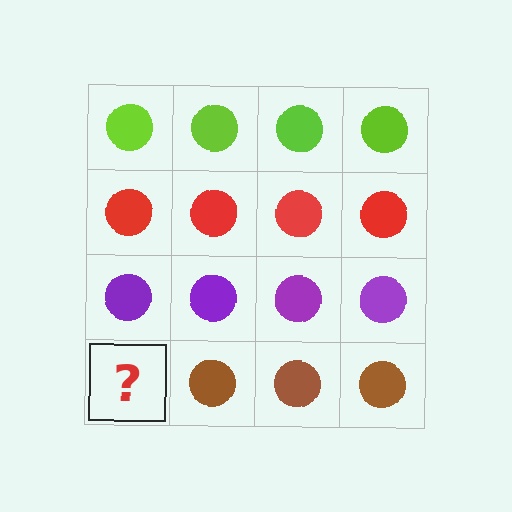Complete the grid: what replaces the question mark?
The question mark should be replaced with a brown circle.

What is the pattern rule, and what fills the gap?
The rule is that each row has a consistent color. The gap should be filled with a brown circle.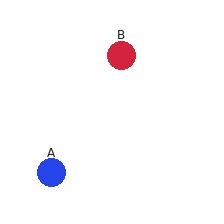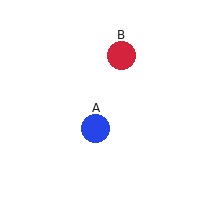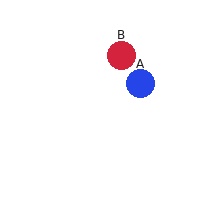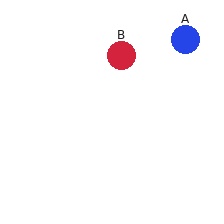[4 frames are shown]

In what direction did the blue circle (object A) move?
The blue circle (object A) moved up and to the right.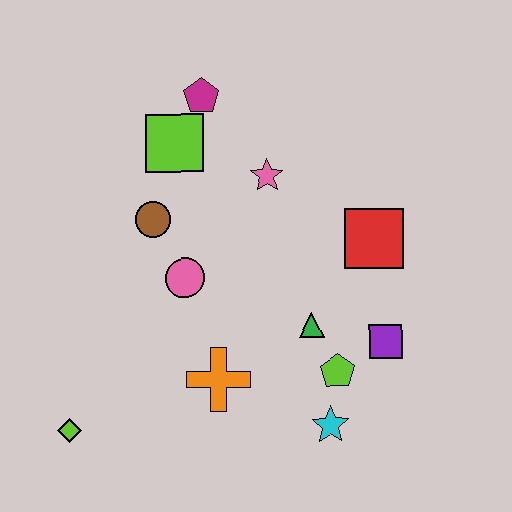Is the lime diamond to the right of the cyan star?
No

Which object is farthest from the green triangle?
The lime diamond is farthest from the green triangle.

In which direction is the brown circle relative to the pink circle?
The brown circle is above the pink circle.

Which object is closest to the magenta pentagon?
The lime square is closest to the magenta pentagon.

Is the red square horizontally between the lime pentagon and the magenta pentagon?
No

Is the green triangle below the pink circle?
Yes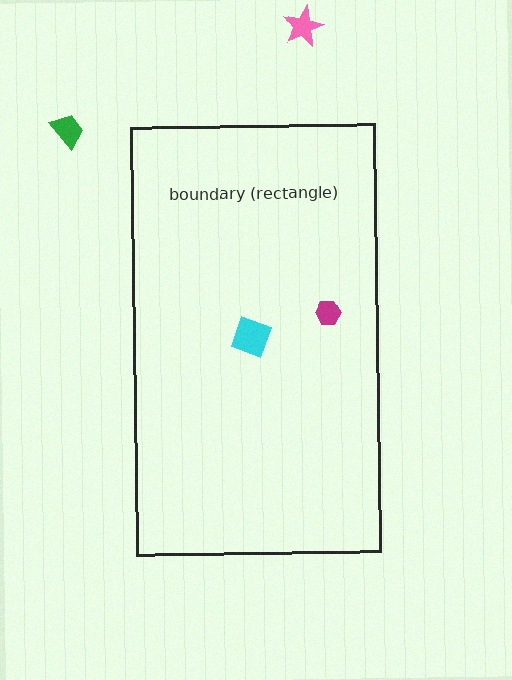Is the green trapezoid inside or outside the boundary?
Outside.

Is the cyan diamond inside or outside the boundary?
Inside.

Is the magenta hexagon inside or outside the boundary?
Inside.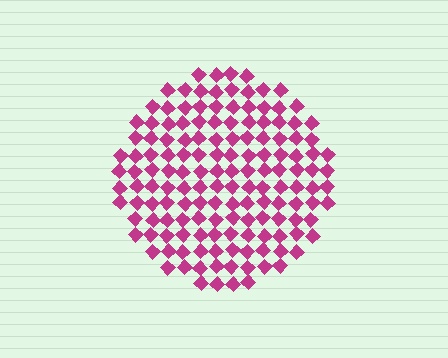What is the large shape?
The large shape is a circle.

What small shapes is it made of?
It is made of small diamonds.